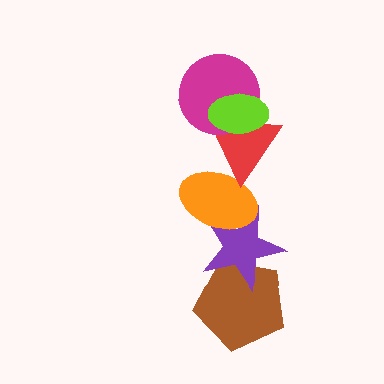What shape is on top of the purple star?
The orange ellipse is on top of the purple star.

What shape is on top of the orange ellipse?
The red triangle is on top of the orange ellipse.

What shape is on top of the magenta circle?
The lime ellipse is on top of the magenta circle.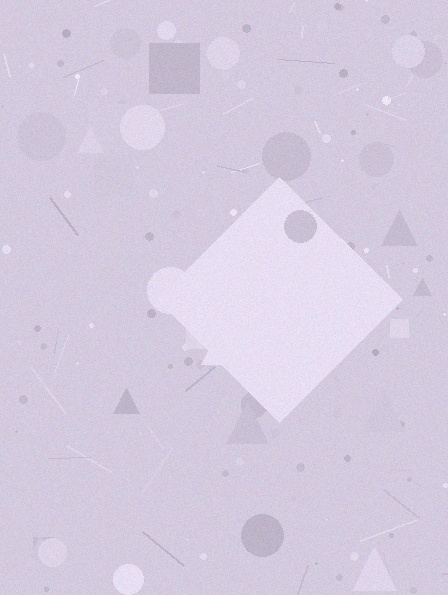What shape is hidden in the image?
A diamond is hidden in the image.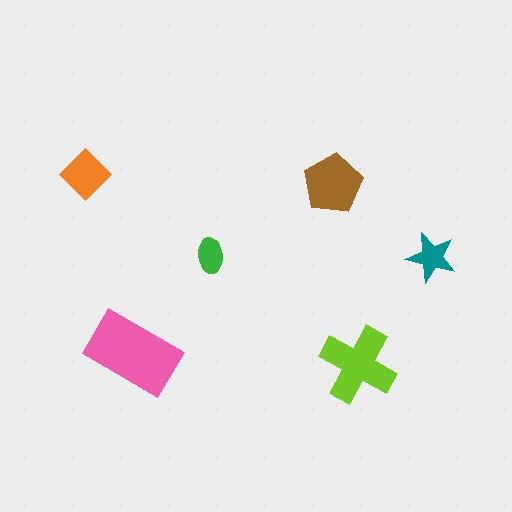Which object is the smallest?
The green ellipse.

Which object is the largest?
The pink rectangle.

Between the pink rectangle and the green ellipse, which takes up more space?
The pink rectangle.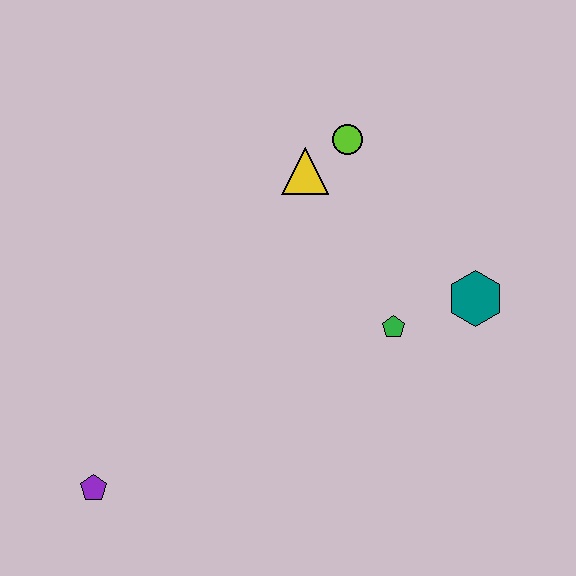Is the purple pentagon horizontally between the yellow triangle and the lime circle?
No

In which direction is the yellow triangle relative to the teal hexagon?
The yellow triangle is to the left of the teal hexagon.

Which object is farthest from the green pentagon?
The purple pentagon is farthest from the green pentagon.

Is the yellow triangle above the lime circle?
No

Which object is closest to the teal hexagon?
The green pentagon is closest to the teal hexagon.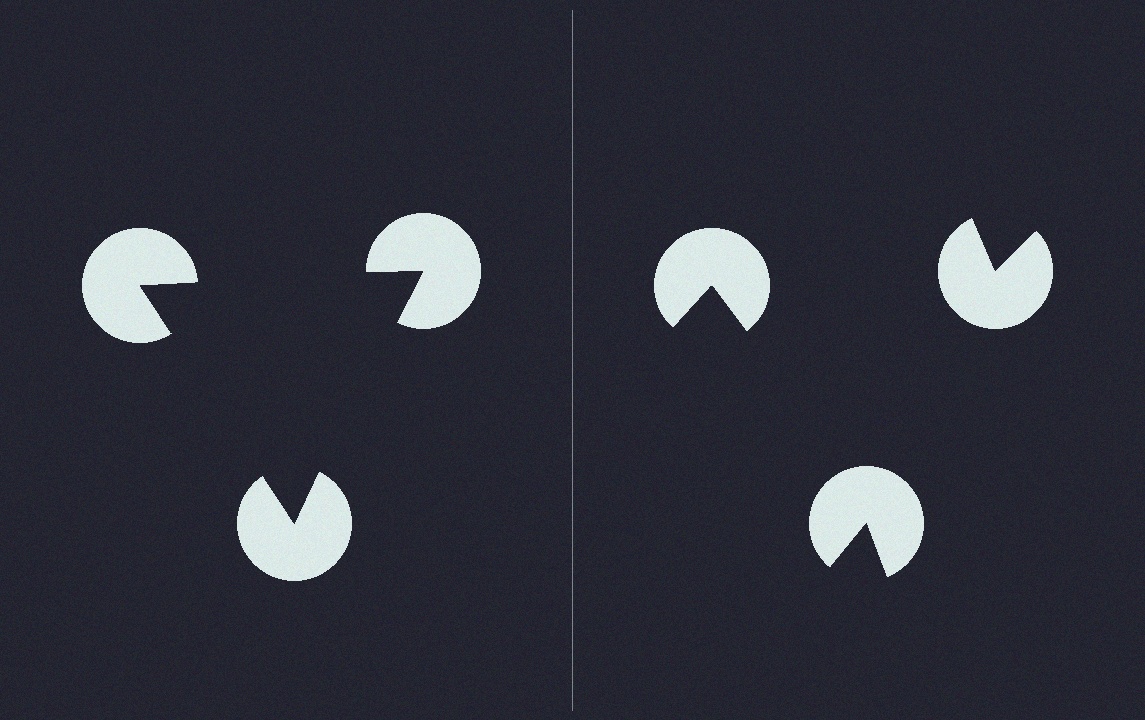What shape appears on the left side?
An illusory triangle.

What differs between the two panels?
The pac-man discs are positioned identically on both sides; only the wedge orientations differ. On the left they align to a triangle; on the right they are misaligned.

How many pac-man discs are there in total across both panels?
6 — 3 on each side.